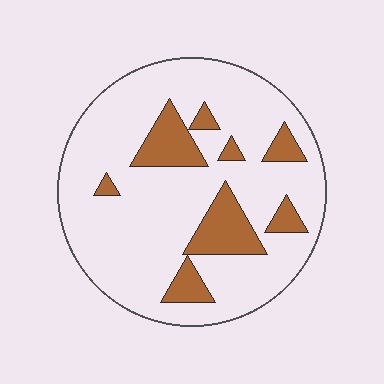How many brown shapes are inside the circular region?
8.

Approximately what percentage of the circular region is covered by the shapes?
Approximately 20%.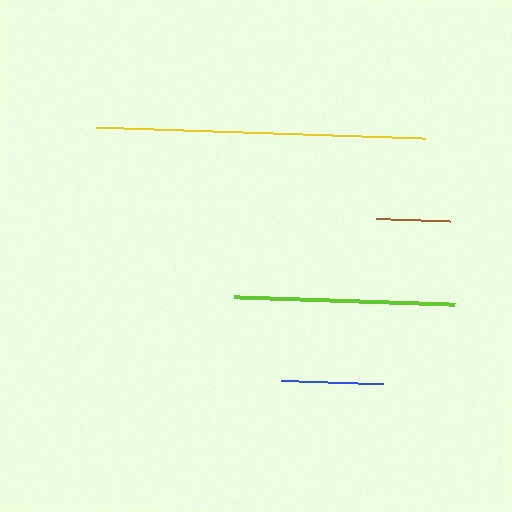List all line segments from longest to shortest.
From longest to shortest: yellow, lime, blue, brown.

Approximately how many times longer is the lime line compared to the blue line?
The lime line is approximately 2.2 times the length of the blue line.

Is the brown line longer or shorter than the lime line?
The lime line is longer than the brown line.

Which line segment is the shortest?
The brown line is the shortest at approximately 74 pixels.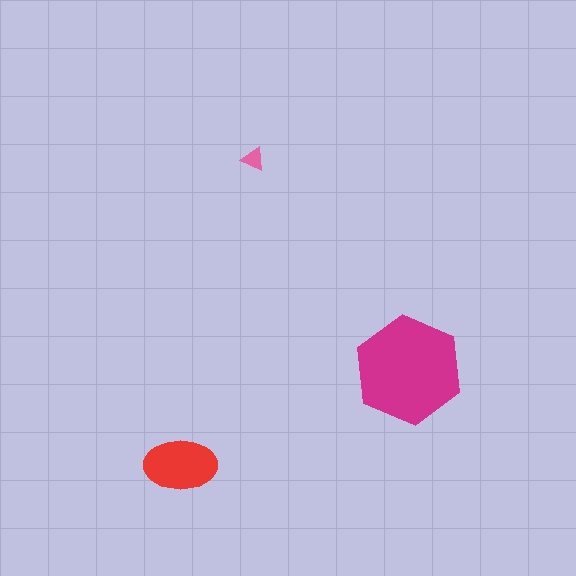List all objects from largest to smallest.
The magenta hexagon, the red ellipse, the pink triangle.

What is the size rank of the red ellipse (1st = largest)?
2nd.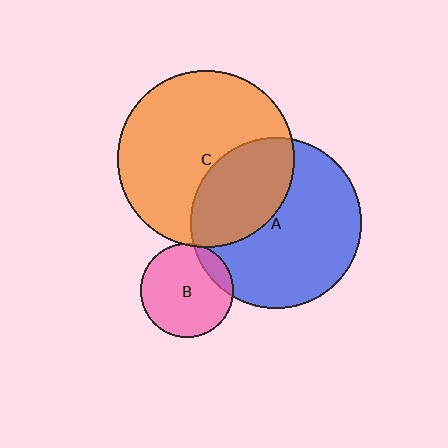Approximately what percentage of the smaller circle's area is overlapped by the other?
Approximately 15%.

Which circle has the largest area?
Circle C (orange).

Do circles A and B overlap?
Yes.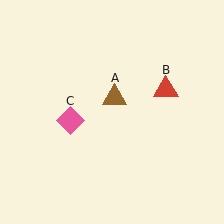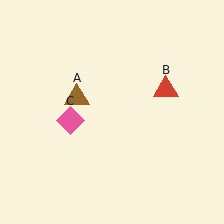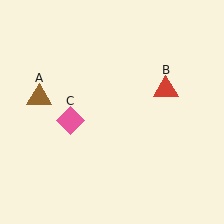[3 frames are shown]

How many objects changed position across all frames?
1 object changed position: brown triangle (object A).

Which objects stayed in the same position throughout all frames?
Red triangle (object B) and pink diamond (object C) remained stationary.